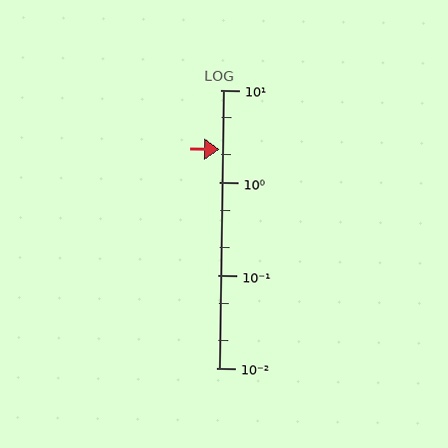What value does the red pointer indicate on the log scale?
The pointer indicates approximately 2.3.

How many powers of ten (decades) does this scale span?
The scale spans 3 decades, from 0.01 to 10.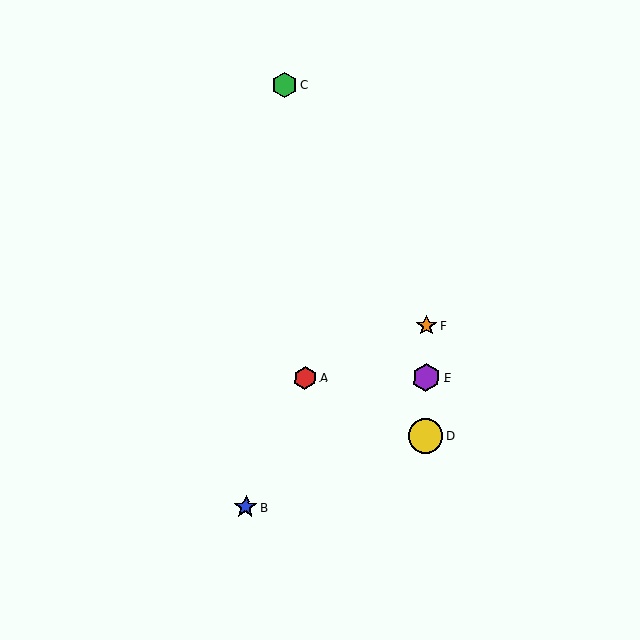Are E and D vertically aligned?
Yes, both are at x≈426.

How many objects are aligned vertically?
3 objects (D, E, F) are aligned vertically.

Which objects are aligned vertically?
Objects D, E, F are aligned vertically.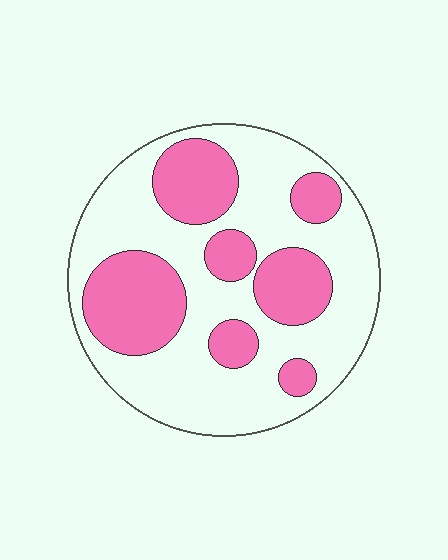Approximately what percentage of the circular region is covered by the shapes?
Approximately 35%.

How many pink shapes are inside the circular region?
7.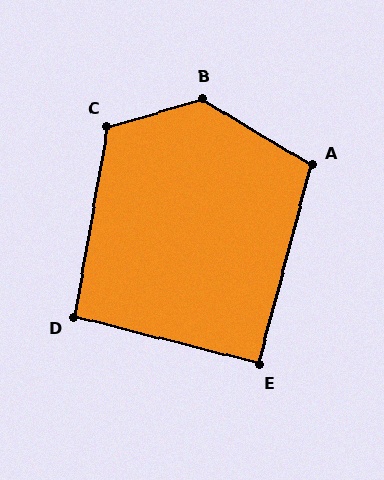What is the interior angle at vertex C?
Approximately 116 degrees (obtuse).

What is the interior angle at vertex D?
Approximately 94 degrees (approximately right).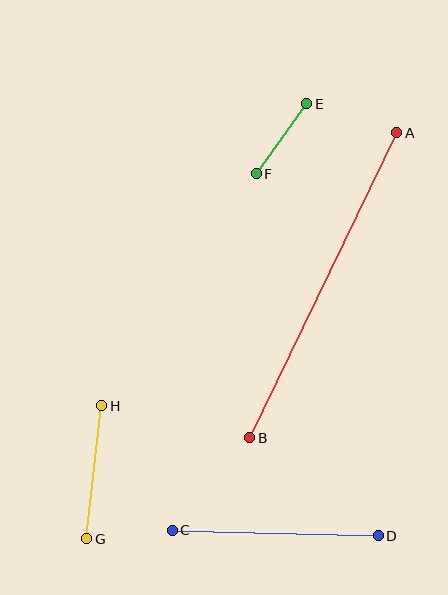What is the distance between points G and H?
The distance is approximately 134 pixels.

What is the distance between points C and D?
The distance is approximately 206 pixels.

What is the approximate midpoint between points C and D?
The midpoint is at approximately (275, 533) pixels.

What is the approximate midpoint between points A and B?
The midpoint is at approximately (323, 285) pixels.